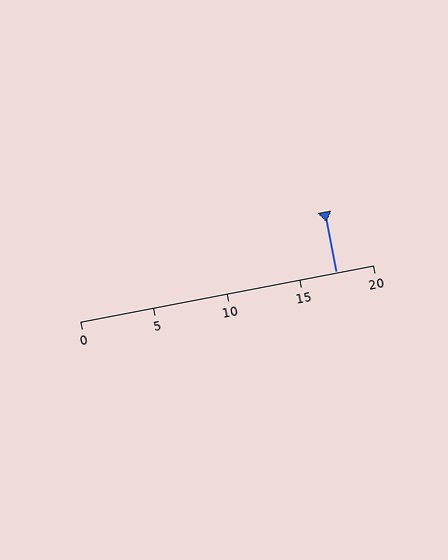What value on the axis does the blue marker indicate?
The marker indicates approximately 17.5.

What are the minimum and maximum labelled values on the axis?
The axis runs from 0 to 20.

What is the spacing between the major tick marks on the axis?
The major ticks are spaced 5 apart.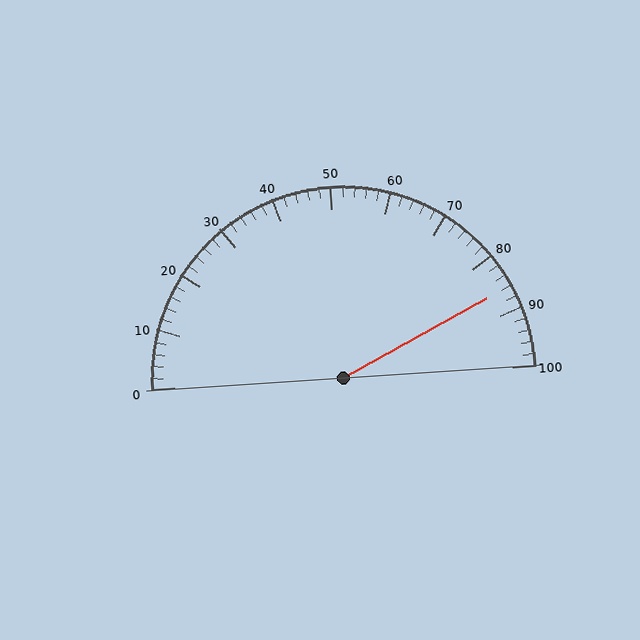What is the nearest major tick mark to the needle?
The nearest major tick mark is 90.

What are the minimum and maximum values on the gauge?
The gauge ranges from 0 to 100.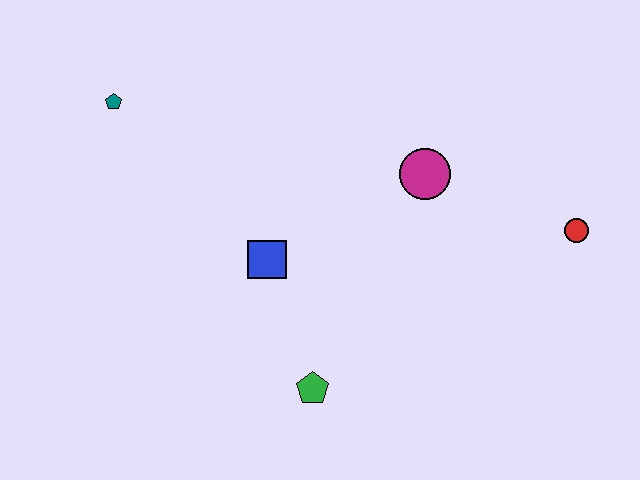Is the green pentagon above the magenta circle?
No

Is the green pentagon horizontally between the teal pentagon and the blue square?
No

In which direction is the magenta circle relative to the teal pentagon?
The magenta circle is to the right of the teal pentagon.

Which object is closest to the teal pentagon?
The blue square is closest to the teal pentagon.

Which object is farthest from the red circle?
The teal pentagon is farthest from the red circle.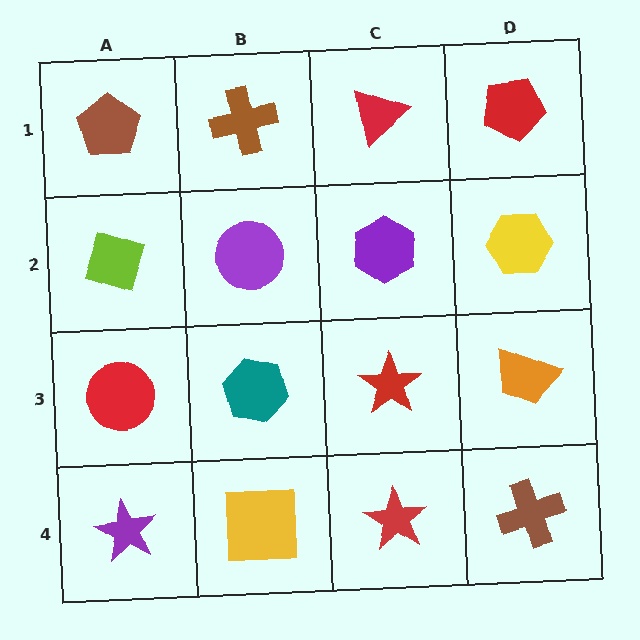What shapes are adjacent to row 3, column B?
A purple circle (row 2, column B), a yellow square (row 4, column B), a red circle (row 3, column A), a red star (row 3, column C).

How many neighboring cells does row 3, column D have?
3.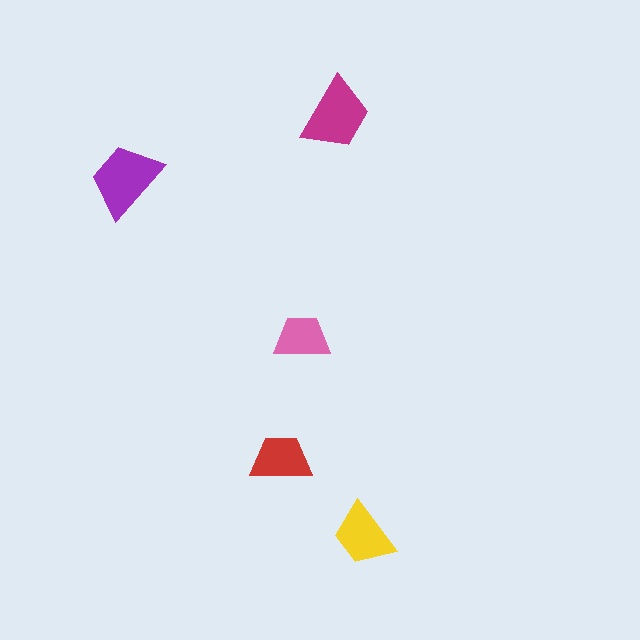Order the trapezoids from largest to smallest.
the purple one, the magenta one, the yellow one, the red one, the pink one.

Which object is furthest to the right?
The yellow trapezoid is rightmost.